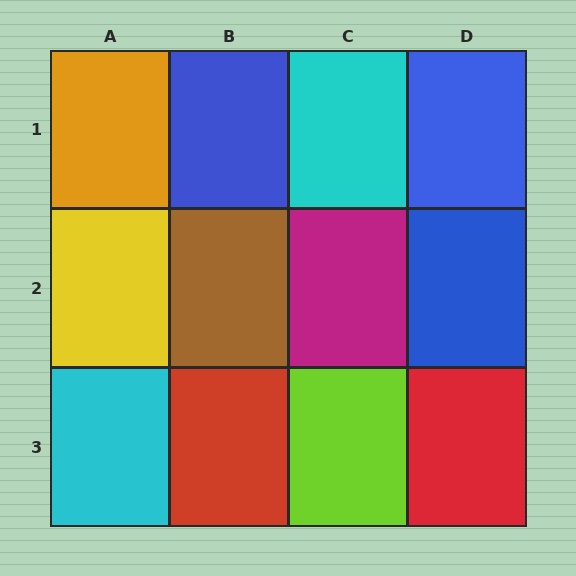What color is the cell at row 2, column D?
Blue.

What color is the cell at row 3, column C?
Lime.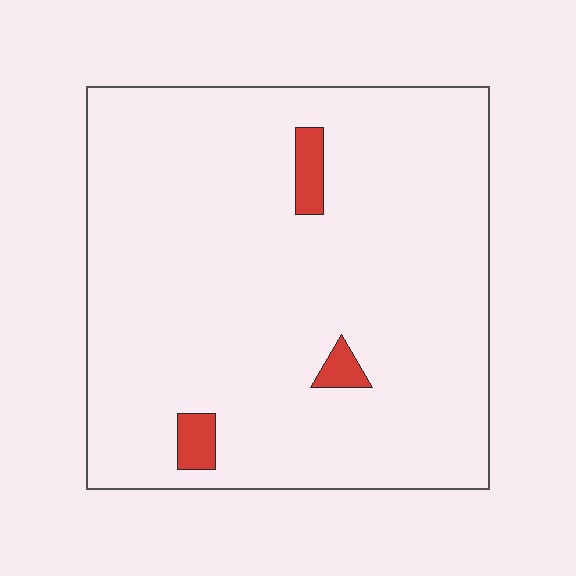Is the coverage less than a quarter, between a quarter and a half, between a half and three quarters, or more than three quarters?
Less than a quarter.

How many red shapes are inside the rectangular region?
3.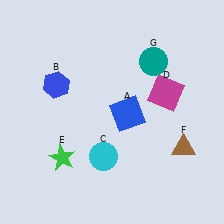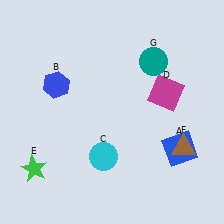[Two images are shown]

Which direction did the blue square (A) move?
The blue square (A) moved right.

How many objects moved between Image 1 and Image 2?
2 objects moved between the two images.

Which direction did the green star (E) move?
The green star (E) moved left.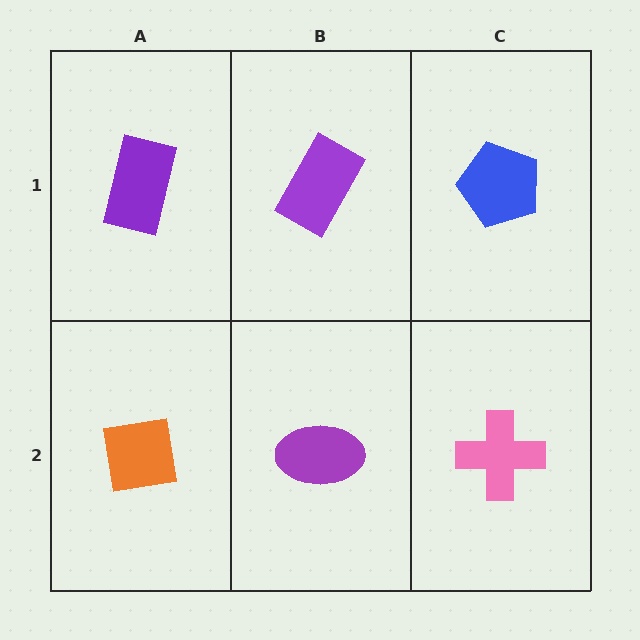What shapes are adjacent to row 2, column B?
A purple rectangle (row 1, column B), an orange square (row 2, column A), a pink cross (row 2, column C).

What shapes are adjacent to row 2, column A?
A purple rectangle (row 1, column A), a purple ellipse (row 2, column B).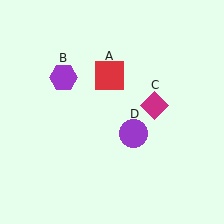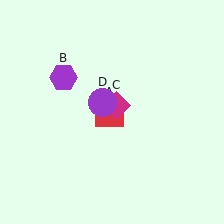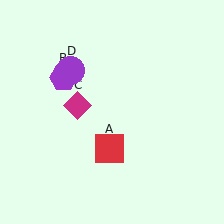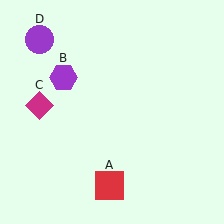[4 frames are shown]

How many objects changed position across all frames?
3 objects changed position: red square (object A), magenta diamond (object C), purple circle (object D).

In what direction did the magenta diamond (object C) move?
The magenta diamond (object C) moved left.